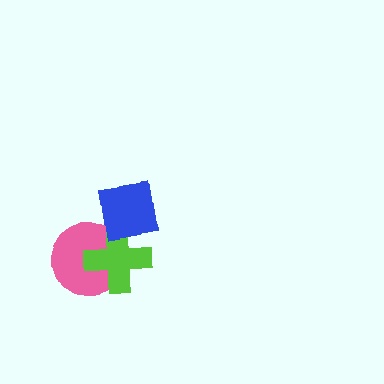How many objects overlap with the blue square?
2 objects overlap with the blue square.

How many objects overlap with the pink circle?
2 objects overlap with the pink circle.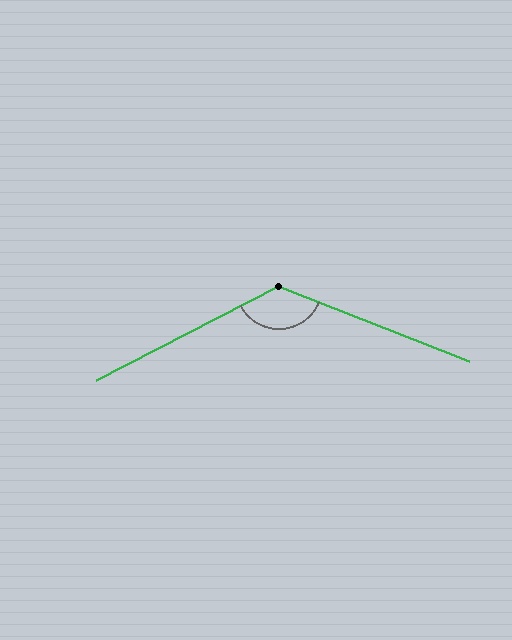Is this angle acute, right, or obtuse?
It is obtuse.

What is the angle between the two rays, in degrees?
Approximately 131 degrees.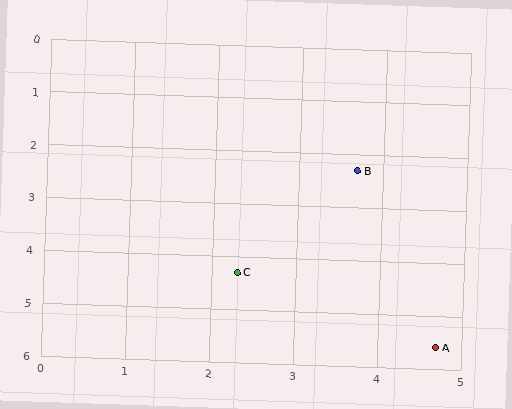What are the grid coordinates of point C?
Point C is at approximately (2.3, 4.3).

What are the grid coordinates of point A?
Point A is at approximately (4.7, 5.6).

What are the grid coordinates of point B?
Point B is at approximately (3.7, 2.3).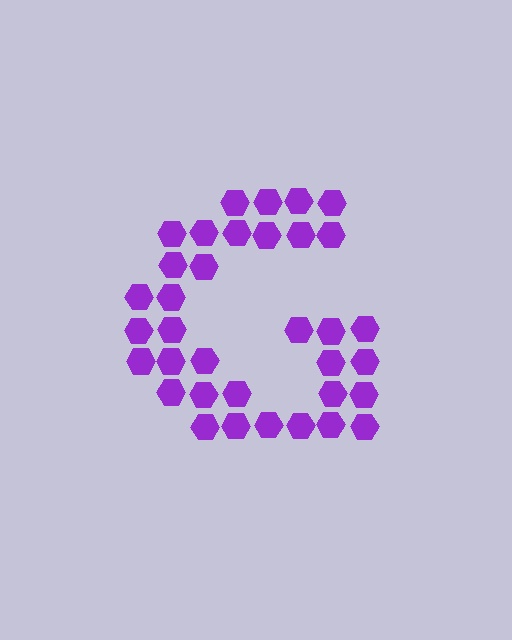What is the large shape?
The large shape is the letter G.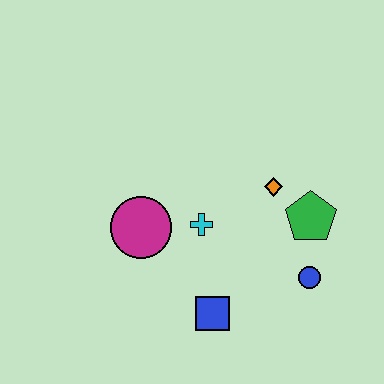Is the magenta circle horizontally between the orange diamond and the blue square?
No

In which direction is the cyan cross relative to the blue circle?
The cyan cross is to the left of the blue circle.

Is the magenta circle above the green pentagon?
No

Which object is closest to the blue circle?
The green pentagon is closest to the blue circle.